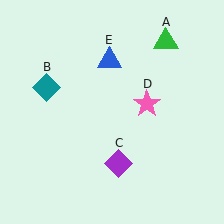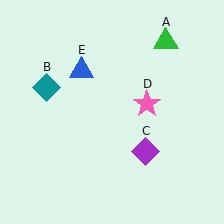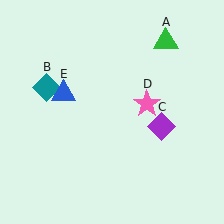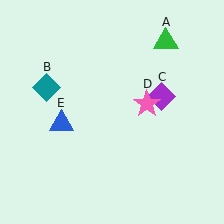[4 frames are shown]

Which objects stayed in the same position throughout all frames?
Green triangle (object A) and teal diamond (object B) and pink star (object D) remained stationary.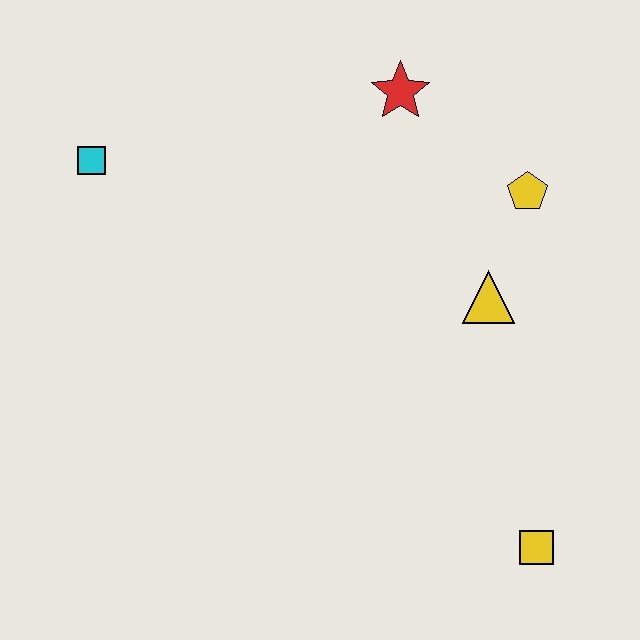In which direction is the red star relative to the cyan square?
The red star is to the right of the cyan square.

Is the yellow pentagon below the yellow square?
No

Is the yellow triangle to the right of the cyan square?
Yes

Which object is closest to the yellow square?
The yellow triangle is closest to the yellow square.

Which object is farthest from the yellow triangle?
The cyan square is farthest from the yellow triangle.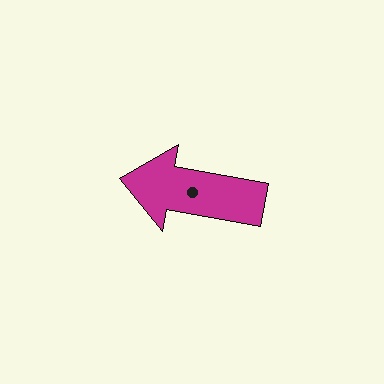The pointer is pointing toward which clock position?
Roughly 9 o'clock.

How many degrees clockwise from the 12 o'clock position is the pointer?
Approximately 280 degrees.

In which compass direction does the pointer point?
West.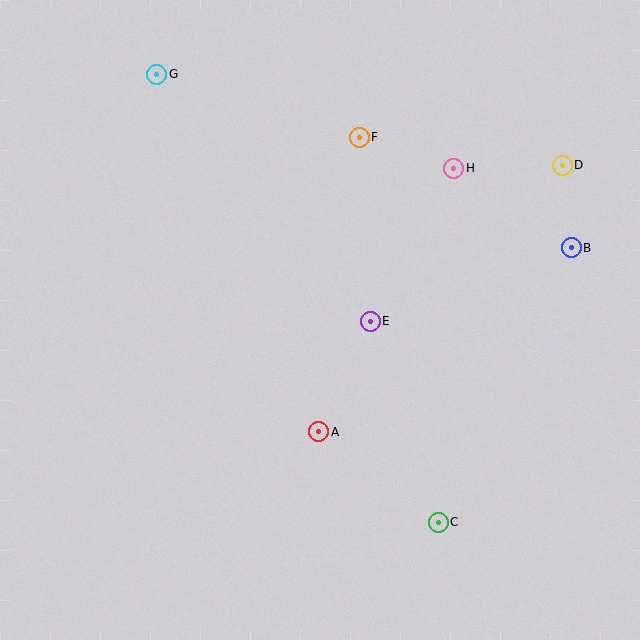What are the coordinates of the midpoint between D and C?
The midpoint between D and C is at (500, 344).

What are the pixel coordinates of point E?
Point E is at (370, 321).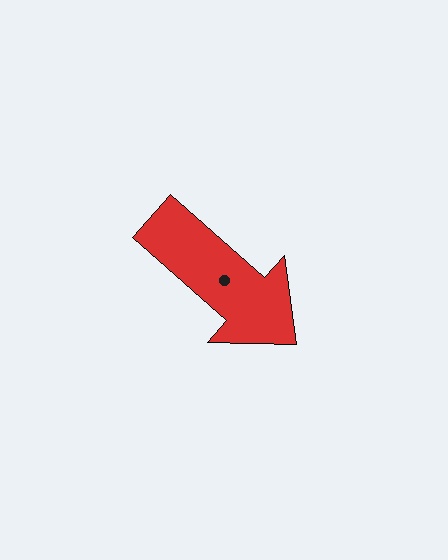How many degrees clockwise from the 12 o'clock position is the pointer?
Approximately 132 degrees.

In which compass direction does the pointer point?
Southeast.